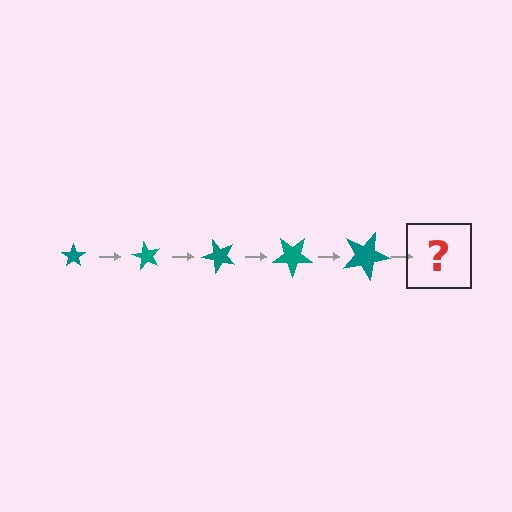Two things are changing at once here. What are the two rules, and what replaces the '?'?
The two rules are that the star grows larger each step and it rotates 60 degrees each step. The '?' should be a star, larger than the previous one and rotated 300 degrees from the start.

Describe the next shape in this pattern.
It should be a star, larger than the previous one and rotated 300 degrees from the start.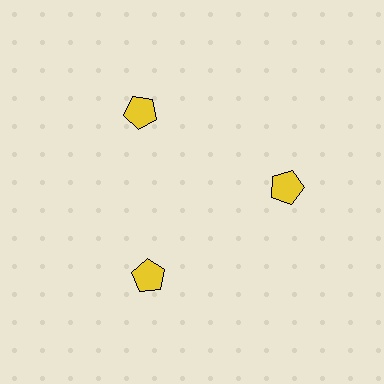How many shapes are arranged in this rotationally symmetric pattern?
There are 3 shapes, arranged in 3 groups of 1.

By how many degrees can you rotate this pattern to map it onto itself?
The pattern maps onto itself every 120 degrees of rotation.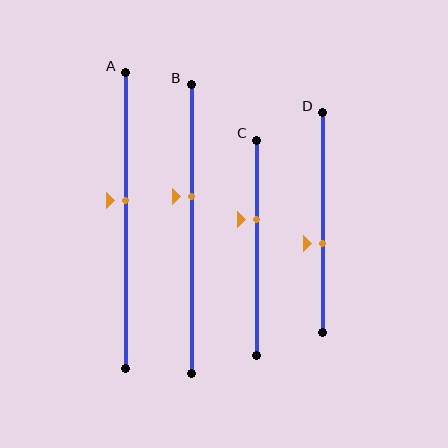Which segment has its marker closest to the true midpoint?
Segment A has its marker closest to the true midpoint.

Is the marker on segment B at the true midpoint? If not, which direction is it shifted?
No, the marker on segment B is shifted upward by about 11% of the segment length.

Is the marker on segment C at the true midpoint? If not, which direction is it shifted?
No, the marker on segment C is shifted upward by about 13% of the segment length.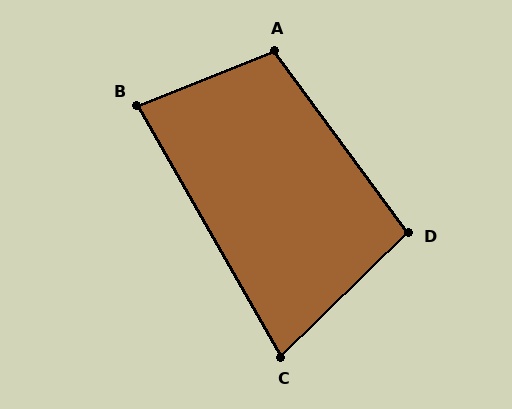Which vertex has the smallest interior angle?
C, at approximately 76 degrees.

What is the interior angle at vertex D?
Approximately 98 degrees (obtuse).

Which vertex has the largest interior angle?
A, at approximately 104 degrees.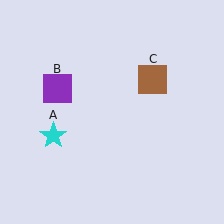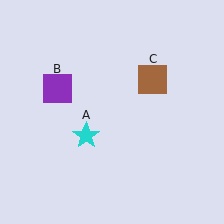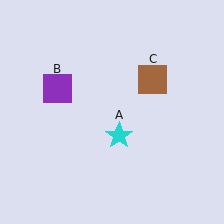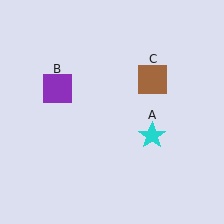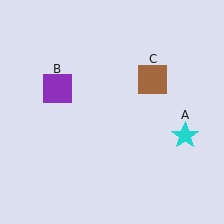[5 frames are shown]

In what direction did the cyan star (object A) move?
The cyan star (object A) moved right.